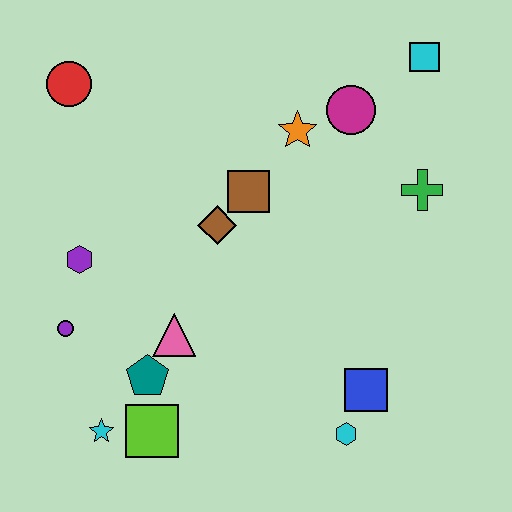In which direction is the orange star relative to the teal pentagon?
The orange star is above the teal pentagon.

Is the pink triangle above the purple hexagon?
No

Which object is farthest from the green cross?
The cyan star is farthest from the green cross.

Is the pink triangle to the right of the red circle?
Yes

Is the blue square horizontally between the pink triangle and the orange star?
No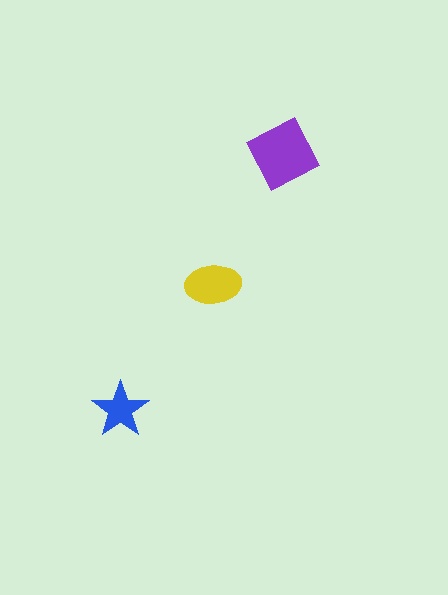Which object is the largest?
The purple diamond.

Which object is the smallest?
The blue star.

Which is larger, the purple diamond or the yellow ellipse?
The purple diamond.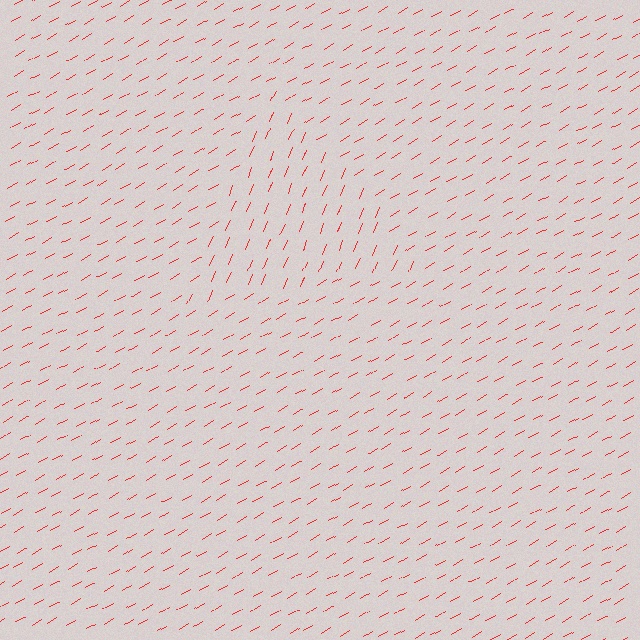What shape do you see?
I see a triangle.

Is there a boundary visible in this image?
Yes, there is a texture boundary formed by a change in line orientation.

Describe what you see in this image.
The image is filled with small red line segments. A triangle region in the image has lines oriented differently from the surrounding lines, creating a visible texture boundary.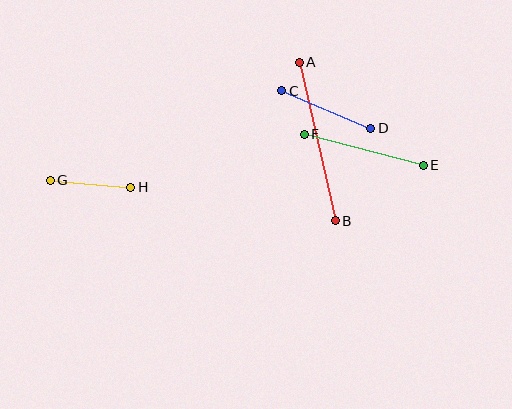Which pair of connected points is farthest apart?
Points A and B are farthest apart.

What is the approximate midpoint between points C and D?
The midpoint is at approximately (326, 110) pixels.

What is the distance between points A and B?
The distance is approximately 163 pixels.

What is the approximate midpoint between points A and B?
The midpoint is at approximately (317, 142) pixels.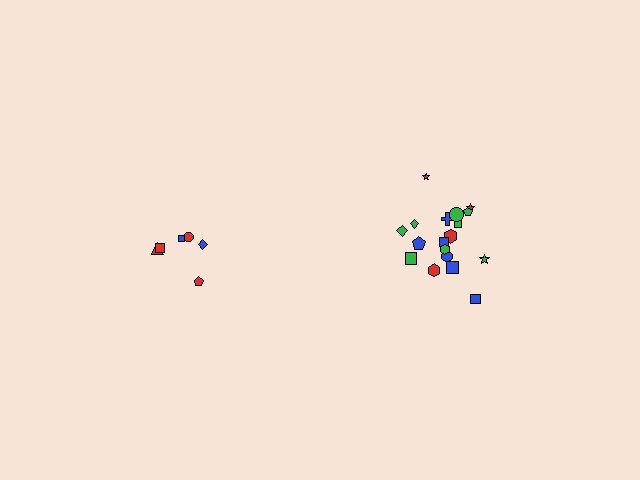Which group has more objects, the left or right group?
The right group.